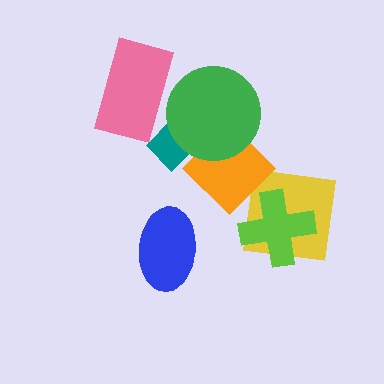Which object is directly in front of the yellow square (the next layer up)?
The lime cross is directly in front of the yellow square.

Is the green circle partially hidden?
No, no other shape covers it.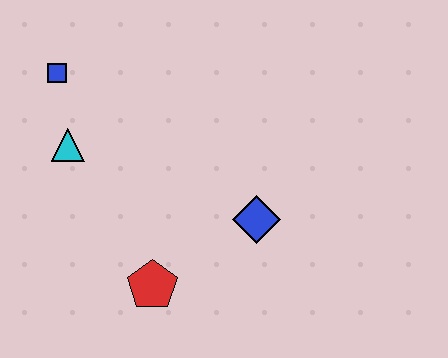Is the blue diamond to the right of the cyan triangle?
Yes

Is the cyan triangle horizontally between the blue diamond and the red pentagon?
No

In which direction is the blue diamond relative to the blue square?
The blue diamond is to the right of the blue square.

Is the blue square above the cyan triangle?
Yes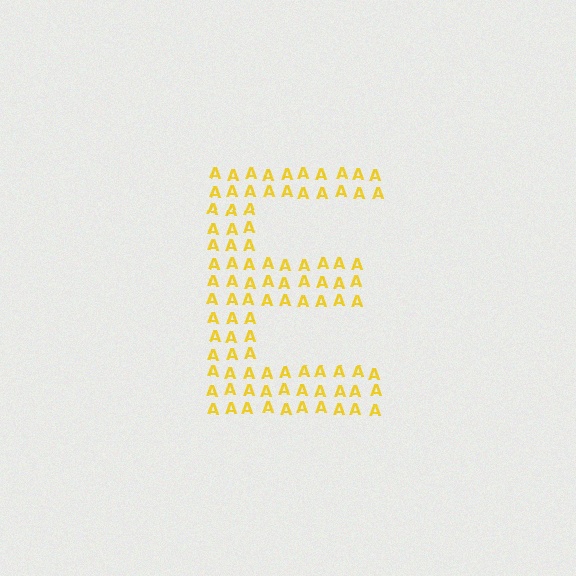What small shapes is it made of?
It is made of small letter A's.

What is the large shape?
The large shape is the letter E.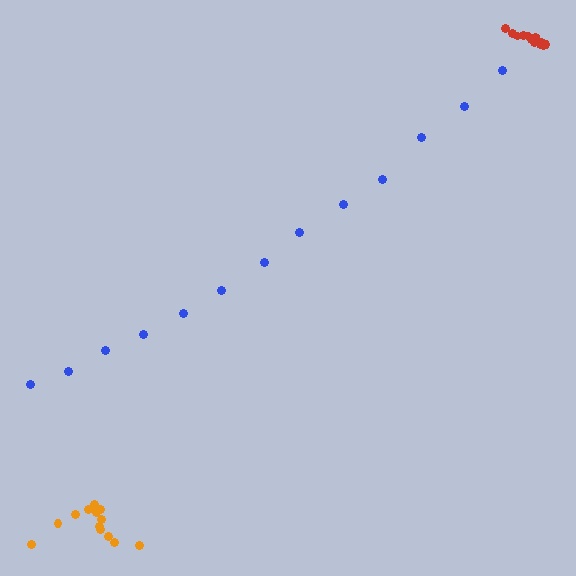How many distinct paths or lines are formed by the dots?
There are 3 distinct paths.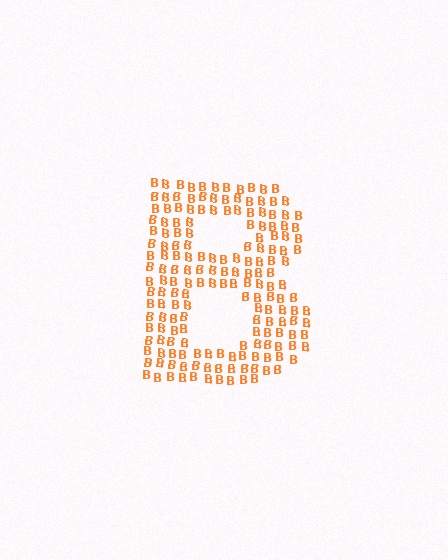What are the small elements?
The small elements are letter B's.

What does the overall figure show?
The overall figure shows the letter B.